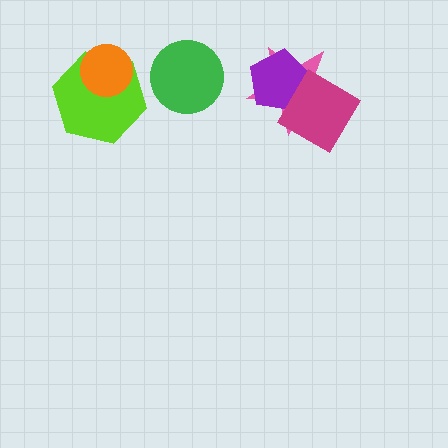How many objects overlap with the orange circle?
1 object overlaps with the orange circle.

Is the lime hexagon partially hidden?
Yes, it is partially covered by another shape.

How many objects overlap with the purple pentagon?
2 objects overlap with the purple pentagon.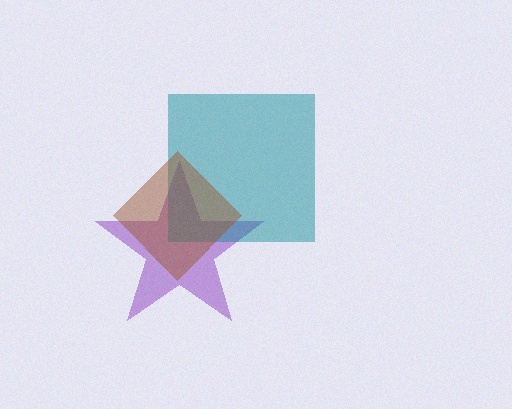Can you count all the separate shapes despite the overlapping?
Yes, there are 3 separate shapes.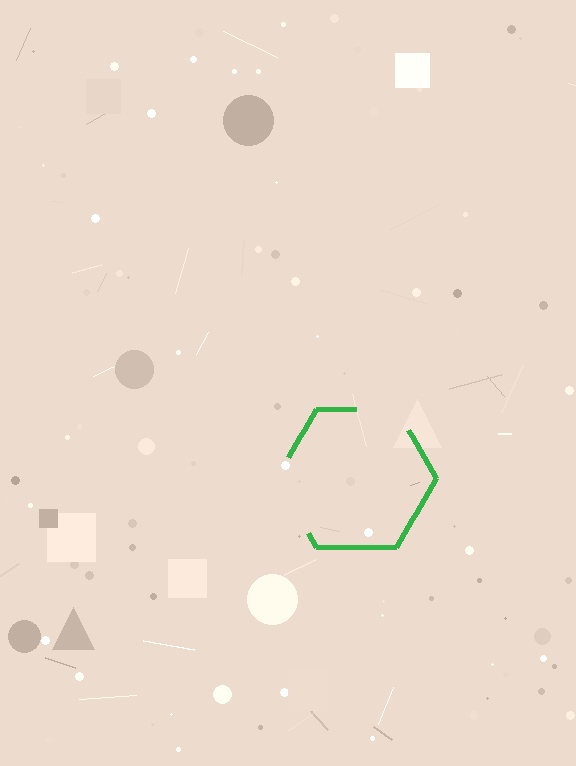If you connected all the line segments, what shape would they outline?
They would outline a hexagon.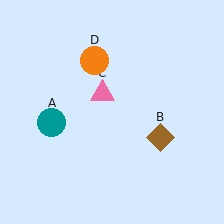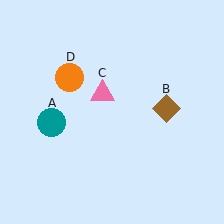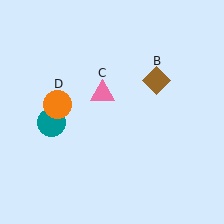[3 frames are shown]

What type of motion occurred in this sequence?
The brown diamond (object B), orange circle (object D) rotated counterclockwise around the center of the scene.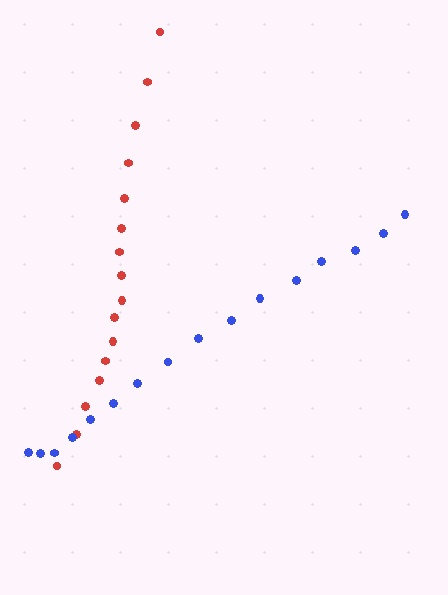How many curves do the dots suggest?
There are 2 distinct paths.